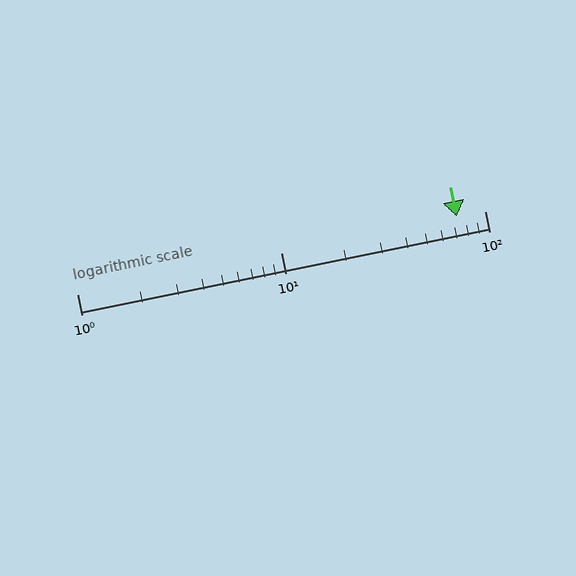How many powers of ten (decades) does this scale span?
The scale spans 2 decades, from 1 to 100.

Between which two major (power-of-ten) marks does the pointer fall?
The pointer is between 10 and 100.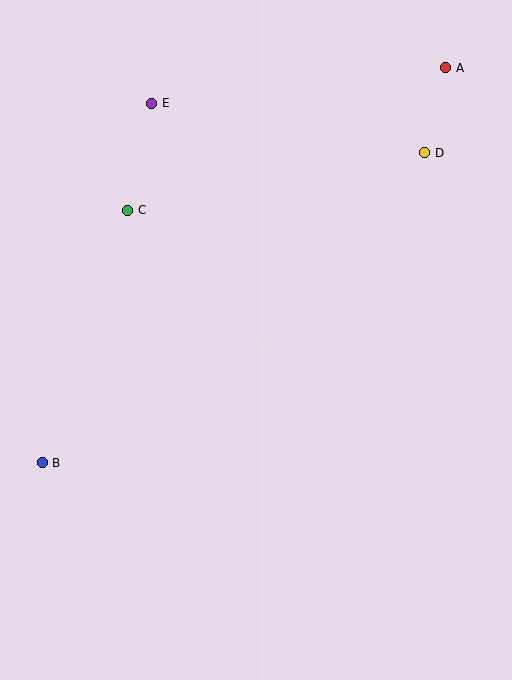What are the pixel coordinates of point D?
Point D is at (425, 153).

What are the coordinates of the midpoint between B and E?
The midpoint between B and E is at (97, 283).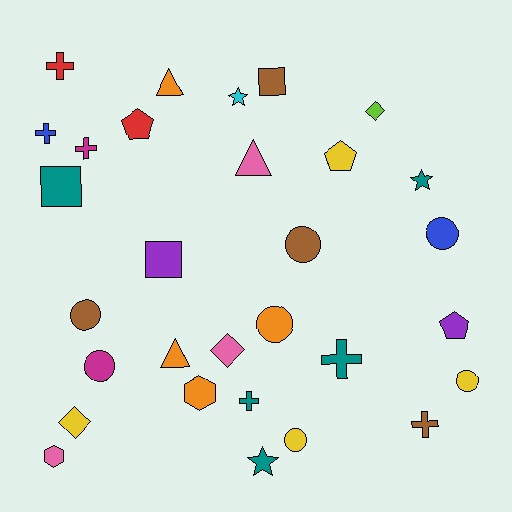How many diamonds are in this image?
There are 3 diamonds.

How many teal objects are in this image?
There are 5 teal objects.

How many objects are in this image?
There are 30 objects.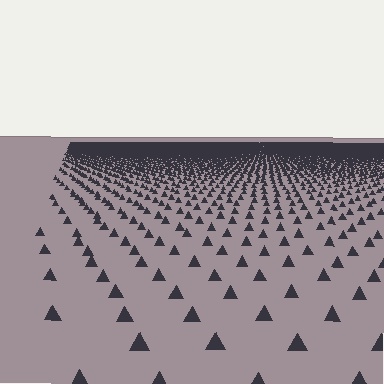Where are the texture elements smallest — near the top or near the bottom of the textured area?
Near the top.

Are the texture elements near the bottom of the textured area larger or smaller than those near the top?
Larger. Near the bottom, elements are closer to the viewer and appear at a bigger on-screen size.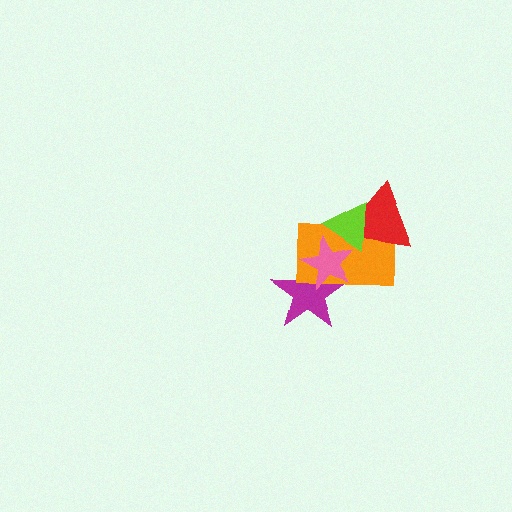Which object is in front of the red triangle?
The lime triangle is in front of the red triangle.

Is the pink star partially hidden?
Yes, it is partially covered by another shape.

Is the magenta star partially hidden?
Yes, it is partially covered by another shape.